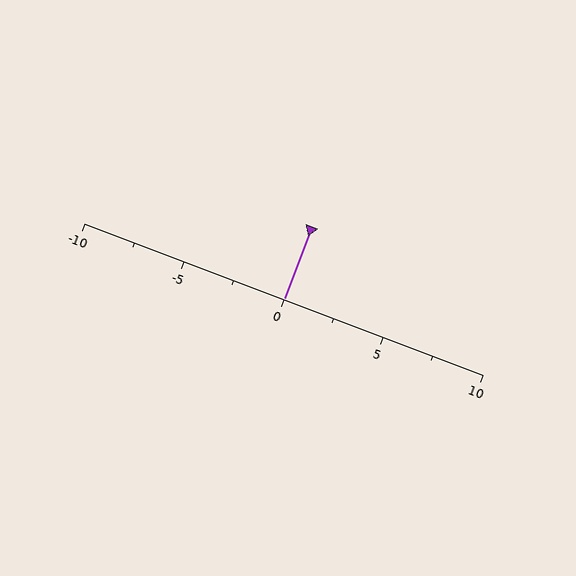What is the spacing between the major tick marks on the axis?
The major ticks are spaced 5 apart.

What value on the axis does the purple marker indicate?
The marker indicates approximately 0.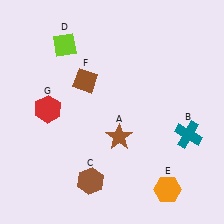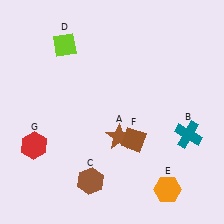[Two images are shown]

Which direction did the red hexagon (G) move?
The red hexagon (G) moved down.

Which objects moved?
The objects that moved are: the brown diamond (F), the red hexagon (G).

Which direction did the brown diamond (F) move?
The brown diamond (F) moved down.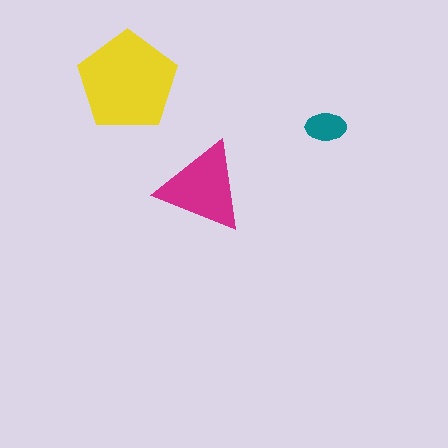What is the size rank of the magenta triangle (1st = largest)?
2nd.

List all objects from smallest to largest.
The teal ellipse, the magenta triangle, the yellow pentagon.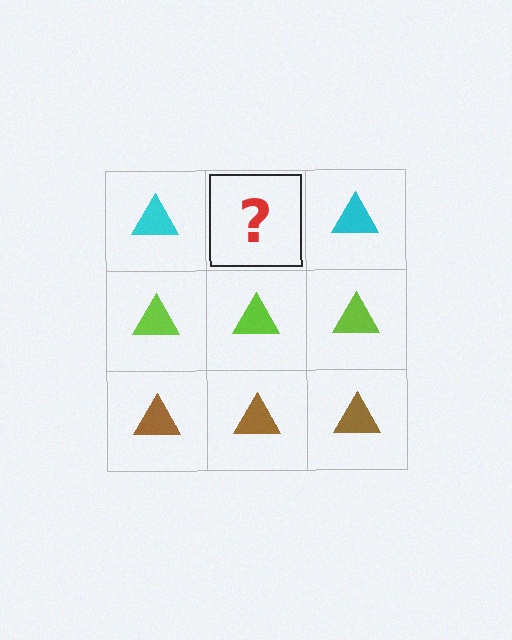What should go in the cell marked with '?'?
The missing cell should contain a cyan triangle.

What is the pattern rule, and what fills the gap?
The rule is that each row has a consistent color. The gap should be filled with a cyan triangle.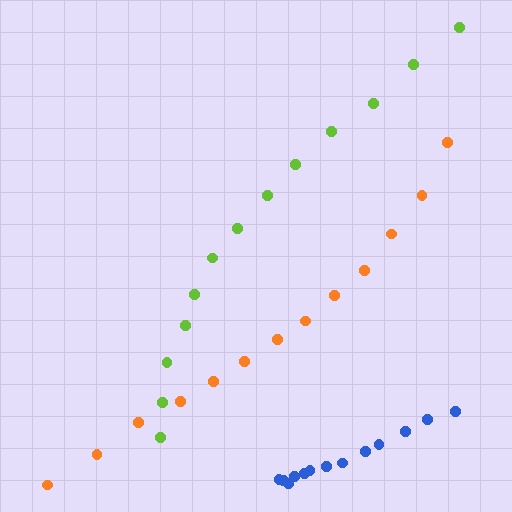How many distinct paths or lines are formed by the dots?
There are 3 distinct paths.